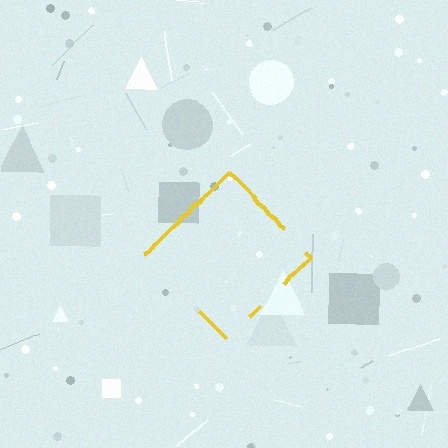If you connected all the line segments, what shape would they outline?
They would outline a diamond.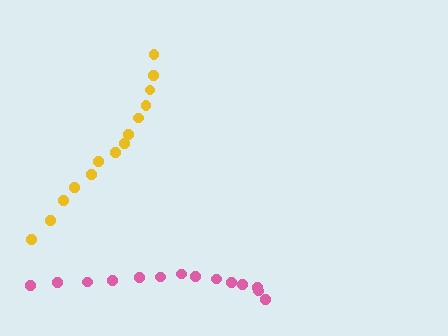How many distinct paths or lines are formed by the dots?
There are 2 distinct paths.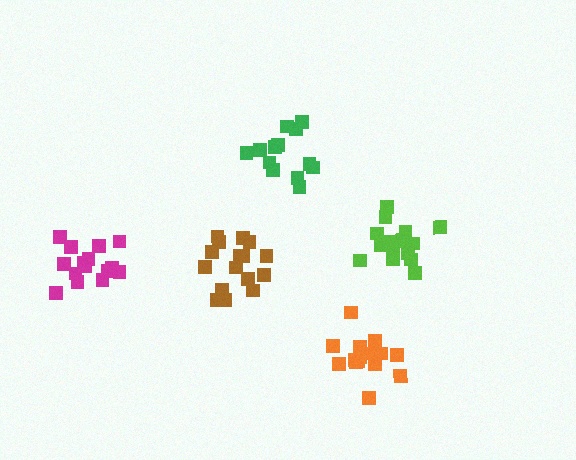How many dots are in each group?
Group 1: 16 dots, Group 2: 16 dots, Group 3: 15 dots, Group 4: 16 dots, Group 5: 13 dots (76 total).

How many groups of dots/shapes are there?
There are 5 groups.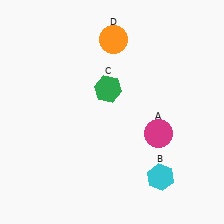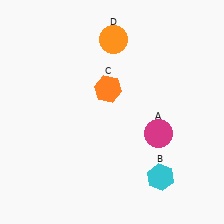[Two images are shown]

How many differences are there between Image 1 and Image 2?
There is 1 difference between the two images.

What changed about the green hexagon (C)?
In Image 1, C is green. In Image 2, it changed to orange.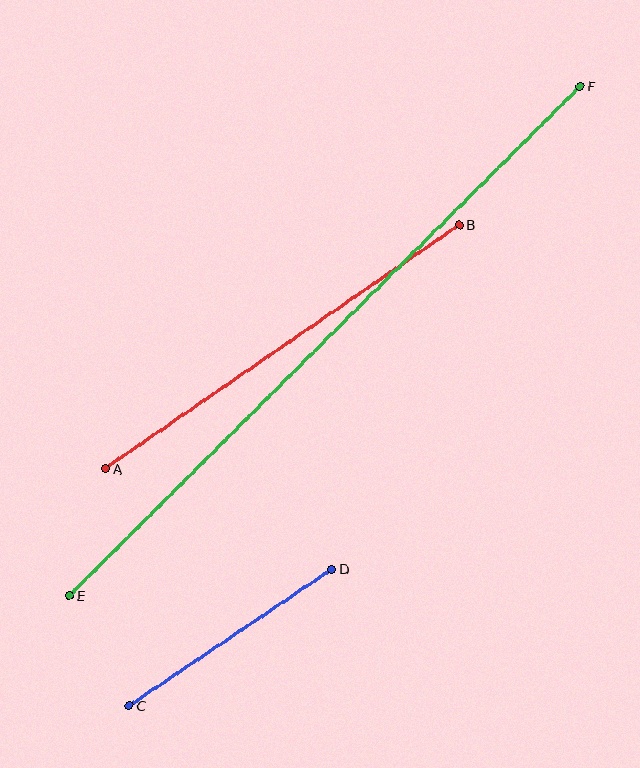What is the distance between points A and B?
The distance is approximately 430 pixels.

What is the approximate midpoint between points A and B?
The midpoint is at approximately (282, 347) pixels.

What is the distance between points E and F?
The distance is approximately 721 pixels.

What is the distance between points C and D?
The distance is approximately 244 pixels.